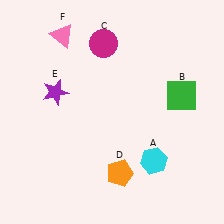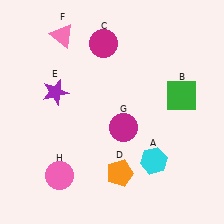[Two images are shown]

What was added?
A magenta circle (G), a pink circle (H) were added in Image 2.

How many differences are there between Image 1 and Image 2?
There are 2 differences between the two images.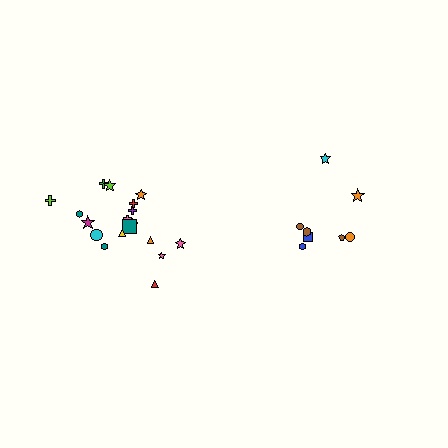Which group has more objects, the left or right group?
The left group.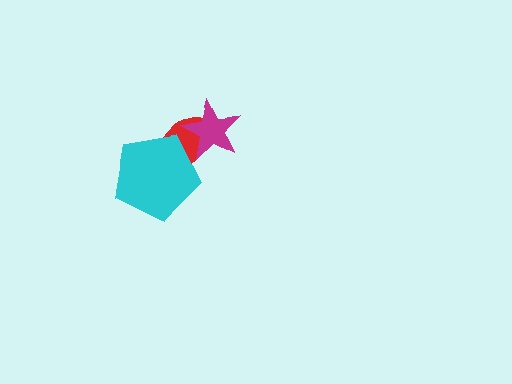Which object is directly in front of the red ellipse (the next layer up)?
The magenta star is directly in front of the red ellipse.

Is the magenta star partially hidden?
No, no other shape covers it.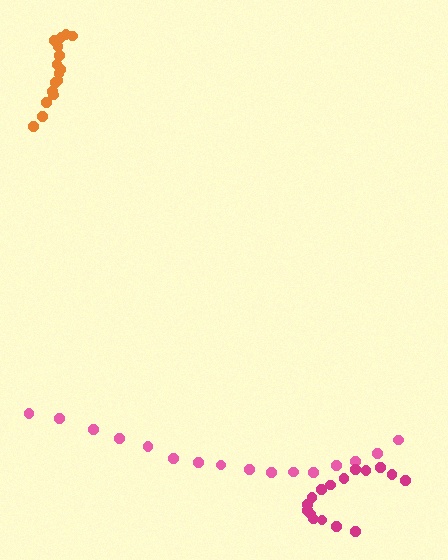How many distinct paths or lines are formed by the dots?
There are 3 distinct paths.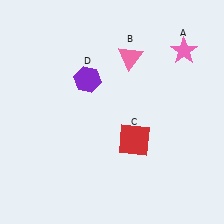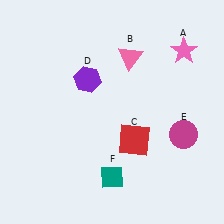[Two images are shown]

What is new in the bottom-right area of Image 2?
A magenta circle (E) was added in the bottom-right area of Image 2.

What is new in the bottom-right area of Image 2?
A teal diamond (F) was added in the bottom-right area of Image 2.